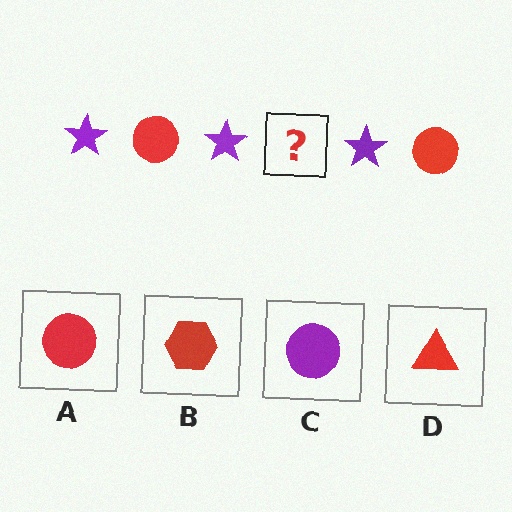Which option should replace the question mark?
Option A.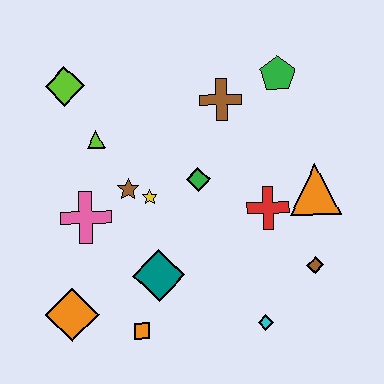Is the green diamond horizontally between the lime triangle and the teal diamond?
No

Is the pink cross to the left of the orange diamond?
No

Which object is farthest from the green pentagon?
The orange diamond is farthest from the green pentagon.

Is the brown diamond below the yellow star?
Yes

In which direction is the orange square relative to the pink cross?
The orange square is below the pink cross.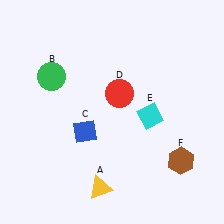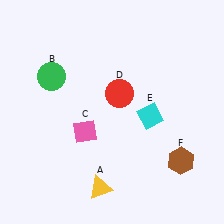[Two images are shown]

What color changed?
The diamond (C) changed from blue in Image 1 to pink in Image 2.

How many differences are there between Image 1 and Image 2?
There is 1 difference between the two images.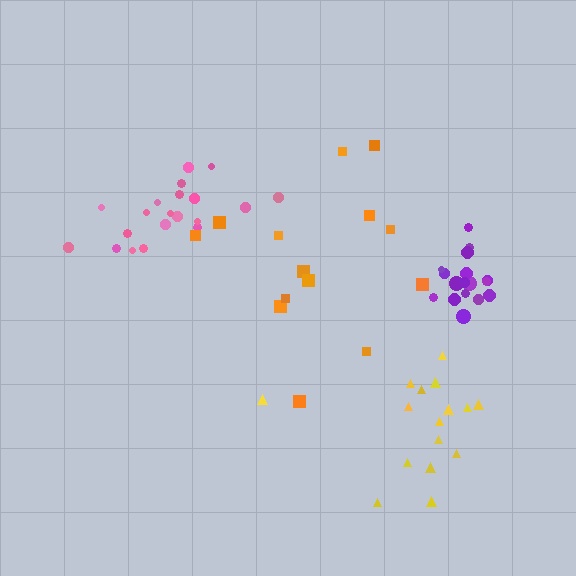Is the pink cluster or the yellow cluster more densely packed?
Pink.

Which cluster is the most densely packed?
Purple.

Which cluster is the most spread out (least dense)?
Orange.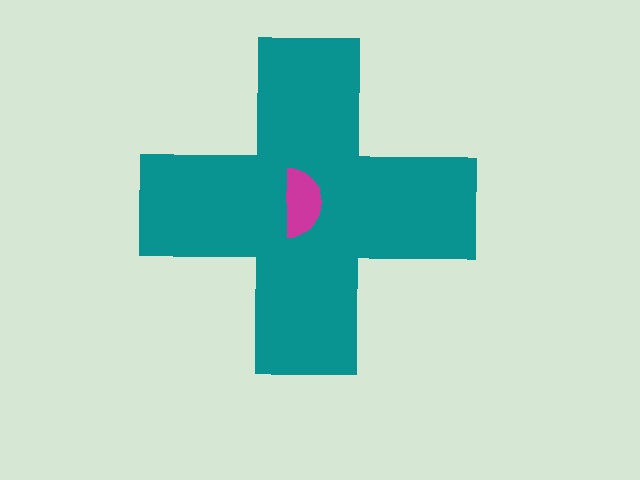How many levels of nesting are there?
2.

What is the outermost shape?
The teal cross.